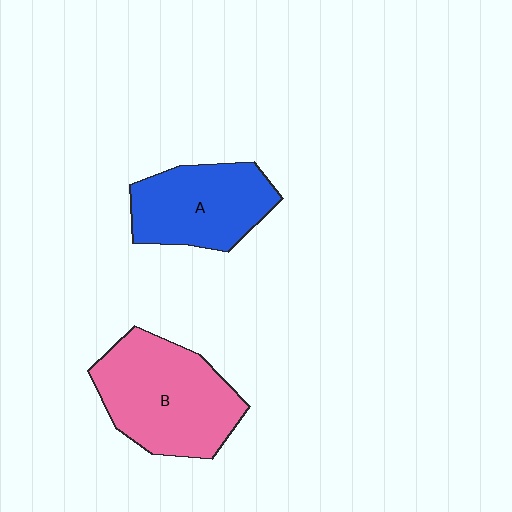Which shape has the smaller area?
Shape A (blue).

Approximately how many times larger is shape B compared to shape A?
Approximately 1.3 times.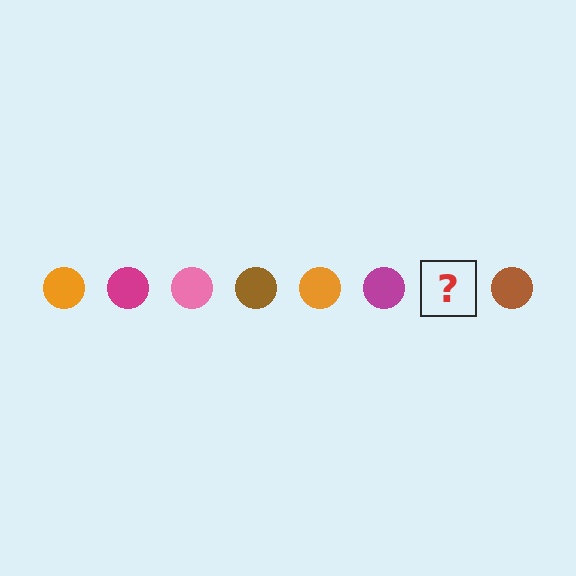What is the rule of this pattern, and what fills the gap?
The rule is that the pattern cycles through orange, magenta, pink, brown circles. The gap should be filled with a pink circle.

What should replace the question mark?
The question mark should be replaced with a pink circle.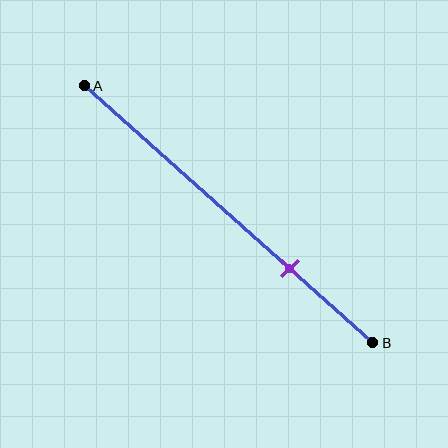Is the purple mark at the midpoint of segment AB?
No, the mark is at about 70% from A, not at the 50% midpoint.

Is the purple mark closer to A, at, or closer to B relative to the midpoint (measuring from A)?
The purple mark is closer to point B than the midpoint of segment AB.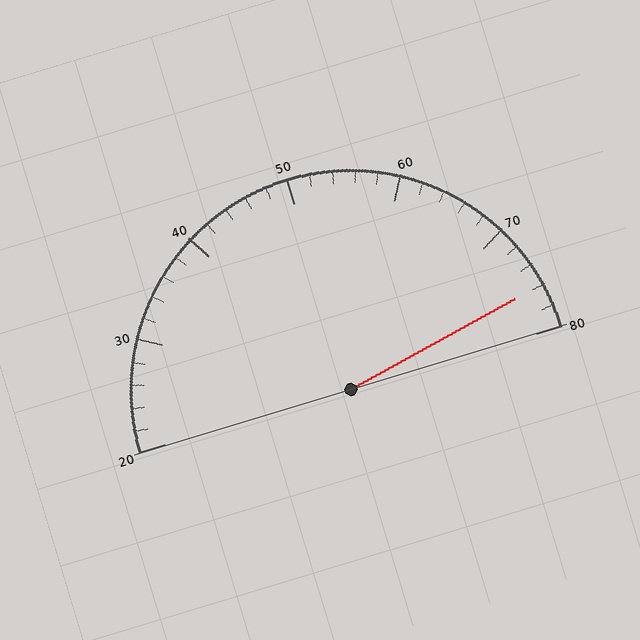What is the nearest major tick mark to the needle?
The nearest major tick mark is 80.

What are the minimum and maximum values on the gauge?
The gauge ranges from 20 to 80.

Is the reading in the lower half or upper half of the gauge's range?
The reading is in the upper half of the range (20 to 80).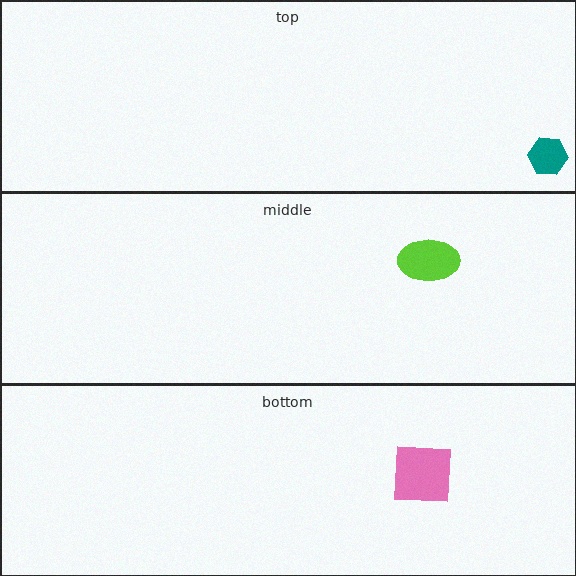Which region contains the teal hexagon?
The top region.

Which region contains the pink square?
The bottom region.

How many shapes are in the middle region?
1.